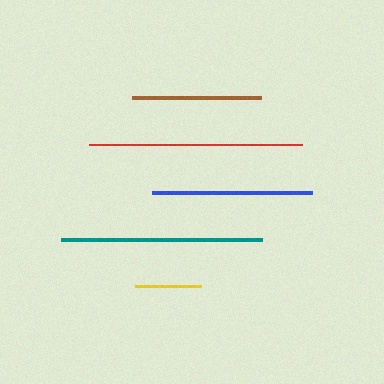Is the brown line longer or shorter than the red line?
The red line is longer than the brown line.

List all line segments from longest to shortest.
From longest to shortest: red, teal, blue, brown, yellow.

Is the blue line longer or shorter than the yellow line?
The blue line is longer than the yellow line.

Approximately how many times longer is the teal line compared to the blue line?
The teal line is approximately 1.3 times the length of the blue line.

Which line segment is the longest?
The red line is the longest at approximately 213 pixels.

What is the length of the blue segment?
The blue segment is approximately 160 pixels long.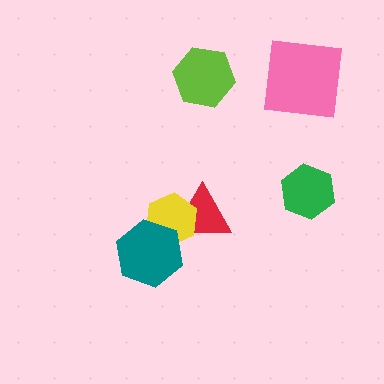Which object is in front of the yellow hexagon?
The teal hexagon is in front of the yellow hexagon.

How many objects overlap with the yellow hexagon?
2 objects overlap with the yellow hexagon.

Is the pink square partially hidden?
No, no other shape covers it.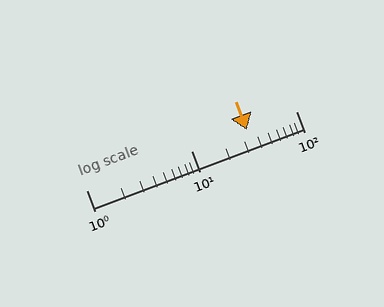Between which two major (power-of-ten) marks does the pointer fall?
The pointer is between 10 and 100.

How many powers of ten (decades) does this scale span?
The scale spans 2 decades, from 1 to 100.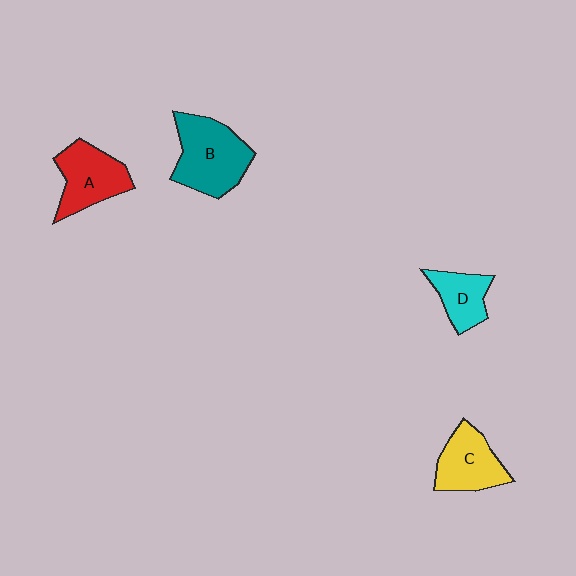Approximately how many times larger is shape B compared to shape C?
Approximately 1.4 times.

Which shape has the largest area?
Shape B (teal).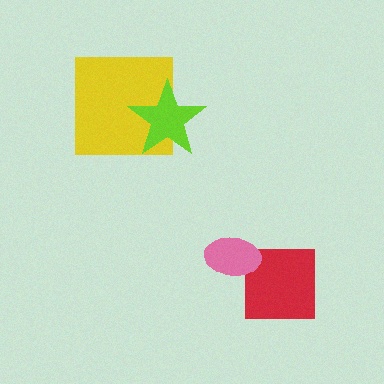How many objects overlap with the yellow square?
1 object overlaps with the yellow square.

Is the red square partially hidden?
Yes, it is partially covered by another shape.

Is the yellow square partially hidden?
Yes, it is partially covered by another shape.